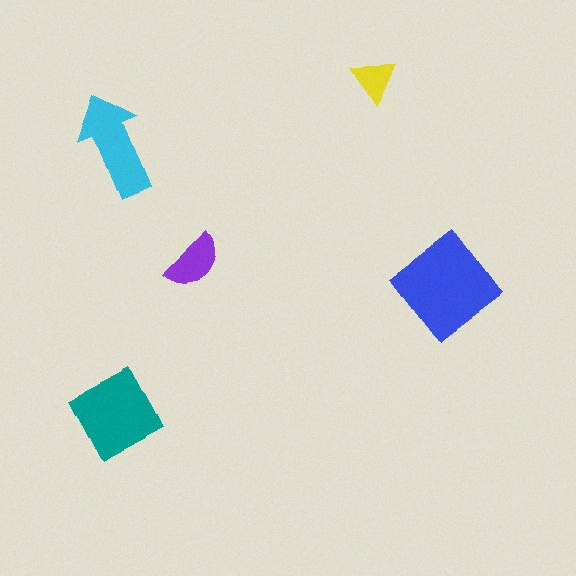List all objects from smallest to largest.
The yellow triangle, the purple semicircle, the cyan arrow, the teal square, the blue diamond.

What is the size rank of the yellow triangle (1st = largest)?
5th.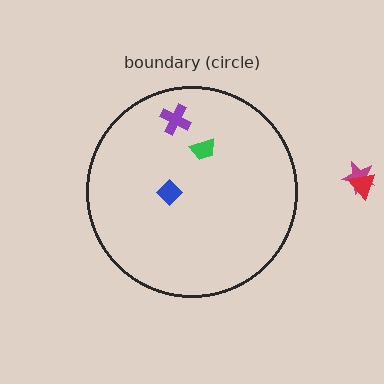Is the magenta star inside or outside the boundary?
Outside.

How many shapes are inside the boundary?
3 inside, 2 outside.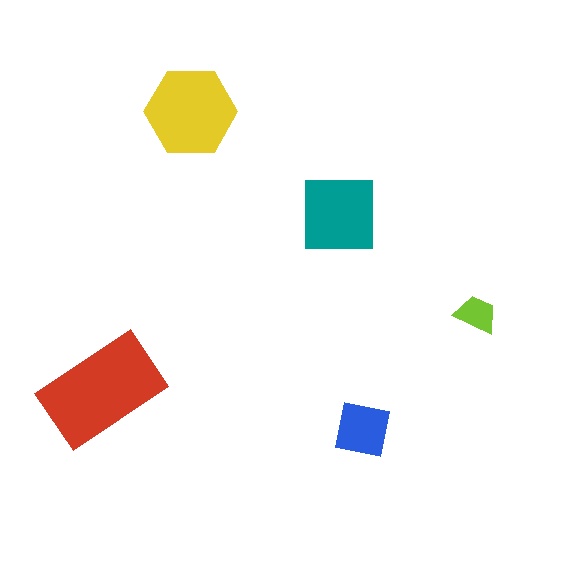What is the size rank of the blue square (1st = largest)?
4th.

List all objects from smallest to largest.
The lime trapezoid, the blue square, the teal square, the yellow hexagon, the red rectangle.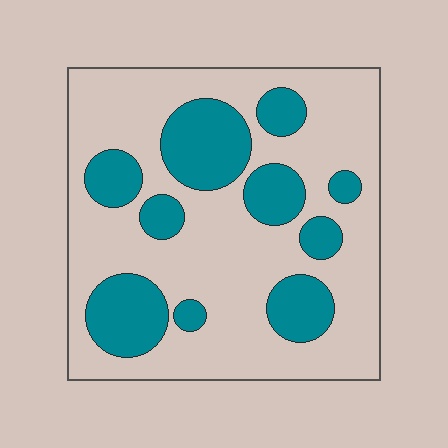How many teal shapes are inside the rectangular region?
10.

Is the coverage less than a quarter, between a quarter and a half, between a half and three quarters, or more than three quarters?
Between a quarter and a half.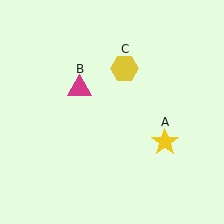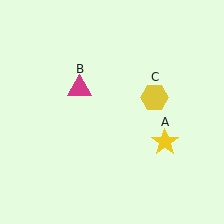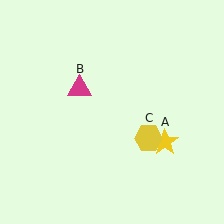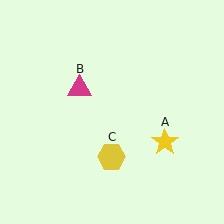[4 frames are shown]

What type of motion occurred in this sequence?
The yellow hexagon (object C) rotated clockwise around the center of the scene.